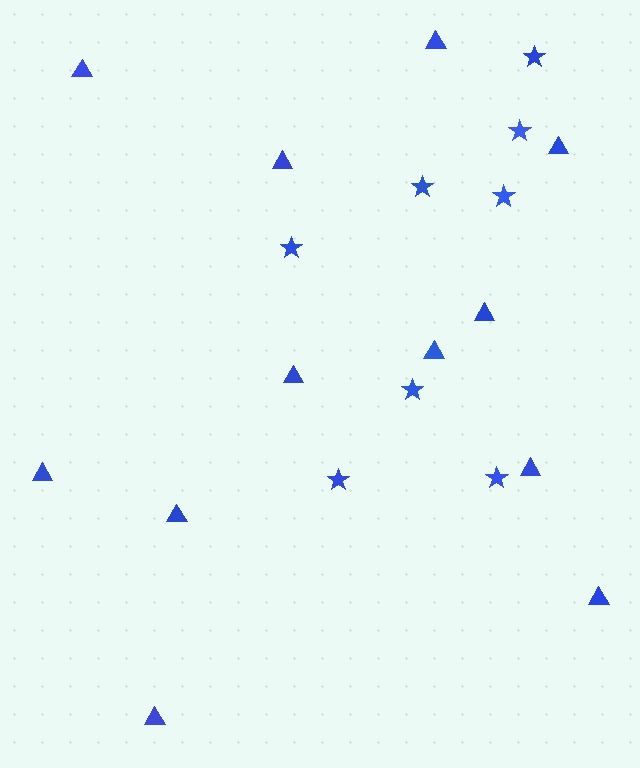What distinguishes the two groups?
There are 2 groups: one group of stars (8) and one group of triangles (12).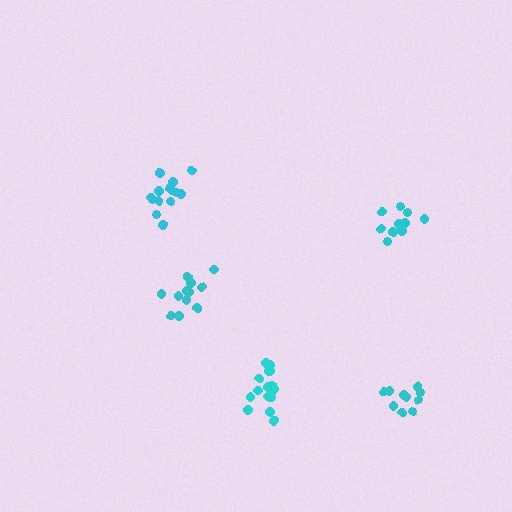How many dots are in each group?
Group 1: 14 dots, Group 2: 10 dots, Group 3: 12 dots, Group 4: 16 dots, Group 5: 10 dots (62 total).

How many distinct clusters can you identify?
There are 5 distinct clusters.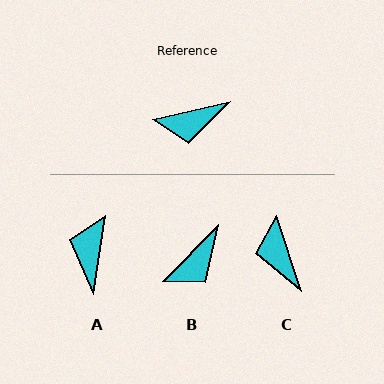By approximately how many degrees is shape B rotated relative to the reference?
Approximately 32 degrees counter-clockwise.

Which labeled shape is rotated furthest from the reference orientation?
A, about 112 degrees away.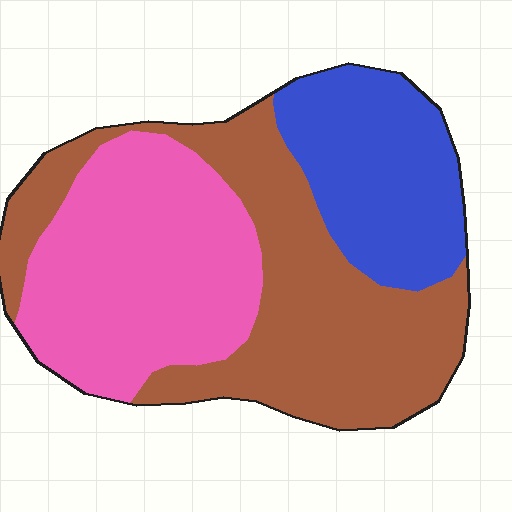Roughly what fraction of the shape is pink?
Pink covers about 35% of the shape.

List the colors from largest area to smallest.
From largest to smallest: brown, pink, blue.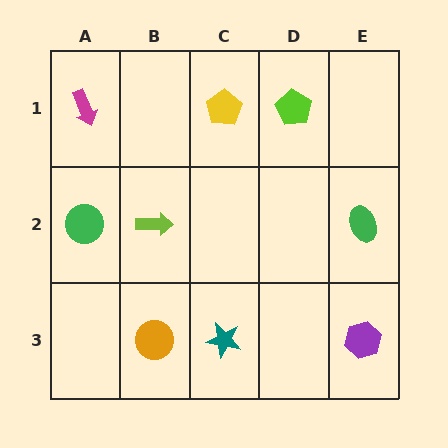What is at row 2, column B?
A lime arrow.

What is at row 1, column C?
A yellow pentagon.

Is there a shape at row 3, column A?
No, that cell is empty.